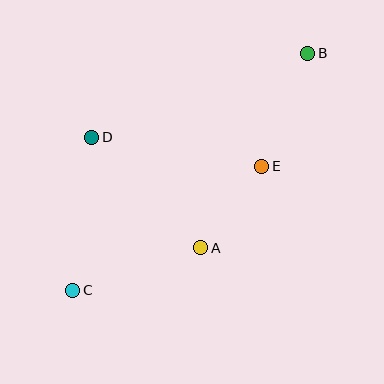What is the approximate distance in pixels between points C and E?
The distance between C and E is approximately 226 pixels.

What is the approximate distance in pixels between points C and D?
The distance between C and D is approximately 154 pixels.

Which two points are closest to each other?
Points A and E are closest to each other.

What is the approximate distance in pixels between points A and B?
The distance between A and B is approximately 222 pixels.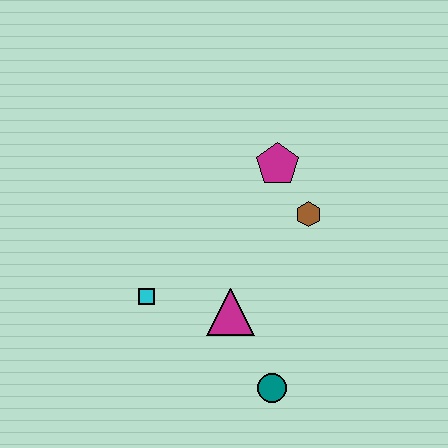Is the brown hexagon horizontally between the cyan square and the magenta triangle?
No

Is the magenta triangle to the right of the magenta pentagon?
No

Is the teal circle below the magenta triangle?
Yes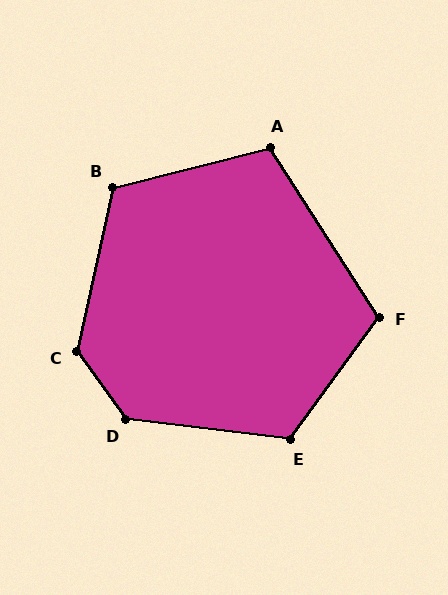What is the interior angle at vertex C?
Approximately 132 degrees (obtuse).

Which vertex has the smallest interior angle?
A, at approximately 109 degrees.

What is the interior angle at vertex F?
Approximately 111 degrees (obtuse).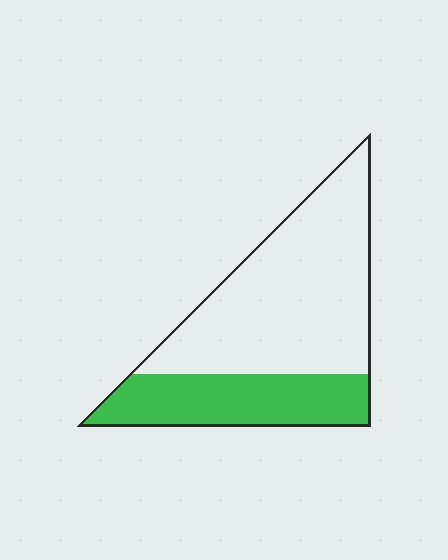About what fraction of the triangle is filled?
About one third (1/3).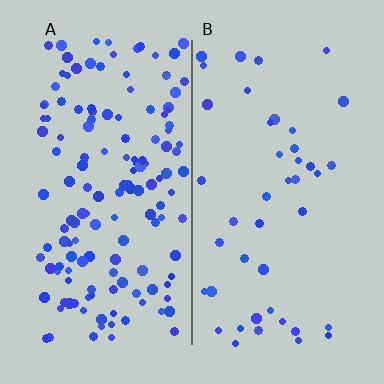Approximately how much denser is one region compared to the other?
Approximately 3.3× — region A over region B.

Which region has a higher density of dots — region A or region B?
A (the left).